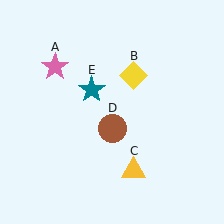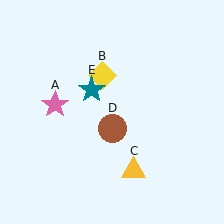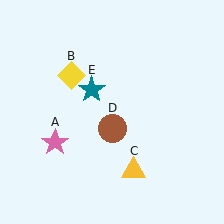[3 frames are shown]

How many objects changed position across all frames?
2 objects changed position: pink star (object A), yellow diamond (object B).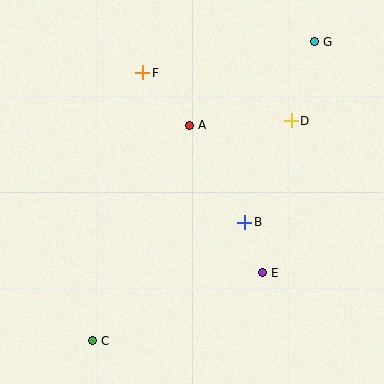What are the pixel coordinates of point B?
Point B is at (245, 222).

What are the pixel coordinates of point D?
Point D is at (291, 121).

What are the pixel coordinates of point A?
Point A is at (189, 125).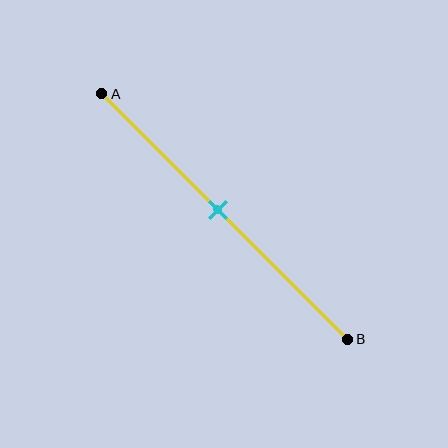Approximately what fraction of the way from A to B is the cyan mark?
The cyan mark is approximately 45% of the way from A to B.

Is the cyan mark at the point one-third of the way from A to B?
No, the mark is at about 45% from A, not at the 33% one-third point.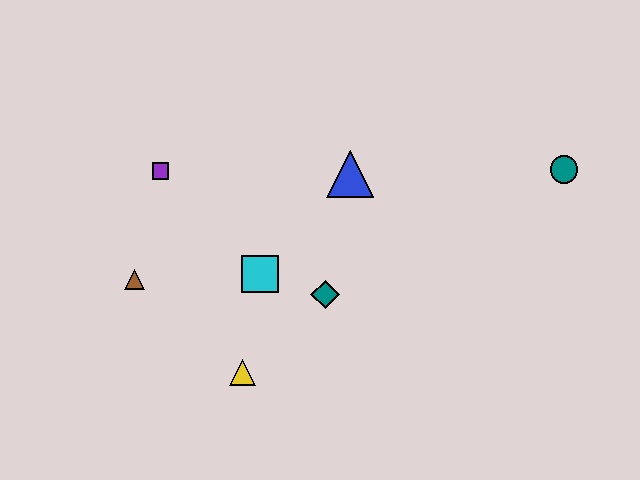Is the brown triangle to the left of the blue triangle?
Yes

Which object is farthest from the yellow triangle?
The teal circle is farthest from the yellow triangle.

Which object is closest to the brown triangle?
The purple square is closest to the brown triangle.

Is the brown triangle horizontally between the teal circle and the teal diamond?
No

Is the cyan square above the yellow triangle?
Yes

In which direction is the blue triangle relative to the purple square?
The blue triangle is to the right of the purple square.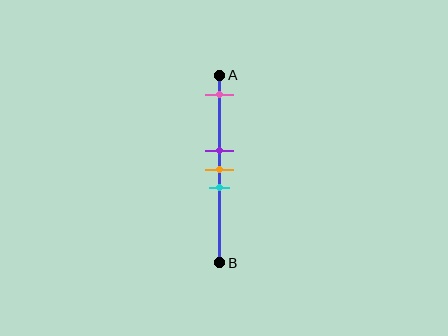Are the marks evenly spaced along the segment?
No, the marks are not evenly spaced.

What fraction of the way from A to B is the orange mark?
The orange mark is approximately 50% (0.5) of the way from A to B.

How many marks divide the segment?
There are 4 marks dividing the segment.